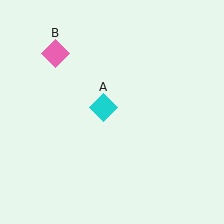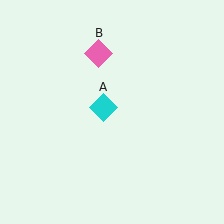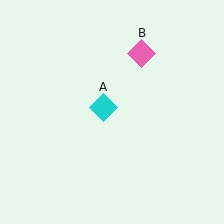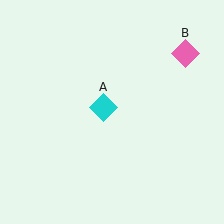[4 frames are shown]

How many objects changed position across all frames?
1 object changed position: pink diamond (object B).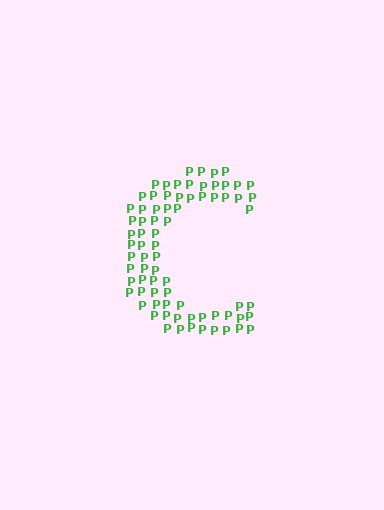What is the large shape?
The large shape is the letter C.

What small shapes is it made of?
It is made of small letter P's.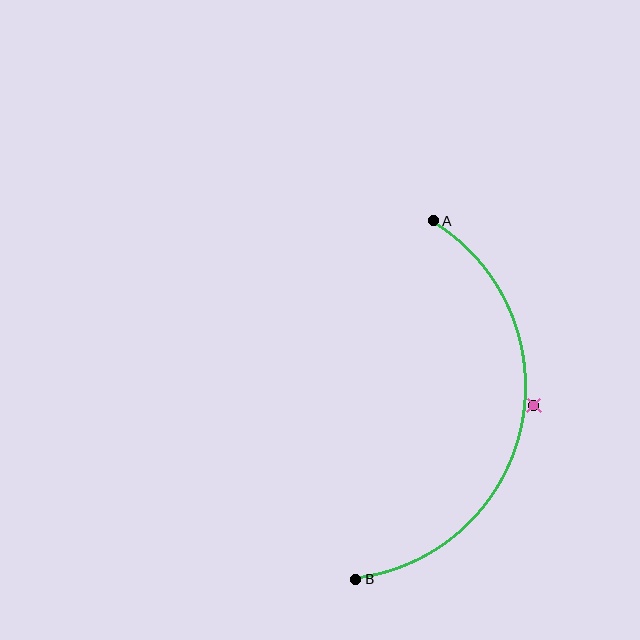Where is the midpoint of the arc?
The arc midpoint is the point on the curve farthest from the straight line joining A and B. It sits to the right of that line.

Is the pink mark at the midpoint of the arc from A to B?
No — the pink mark does not lie on the arc at all. It sits slightly outside the curve.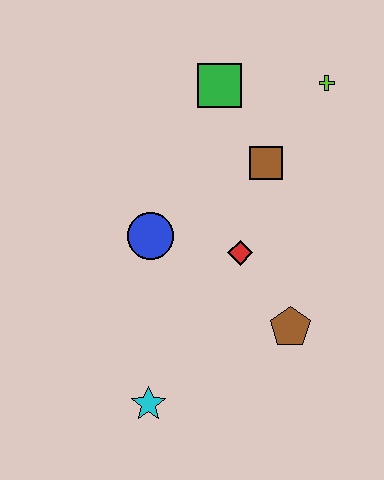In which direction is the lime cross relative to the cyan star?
The lime cross is above the cyan star.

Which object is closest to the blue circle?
The red diamond is closest to the blue circle.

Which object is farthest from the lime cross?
The cyan star is farthest from the lime cross.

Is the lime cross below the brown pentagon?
No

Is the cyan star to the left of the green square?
Yes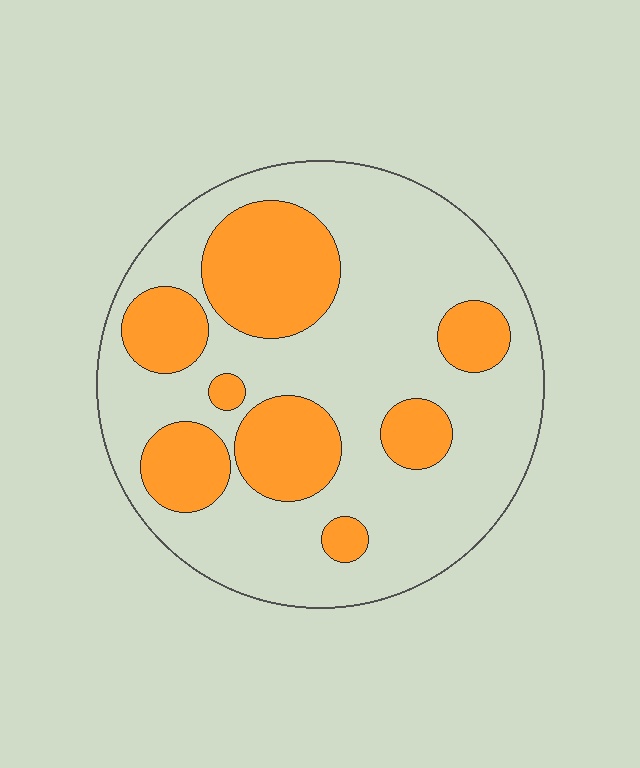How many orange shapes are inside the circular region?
8.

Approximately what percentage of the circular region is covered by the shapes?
Approximately 30%.